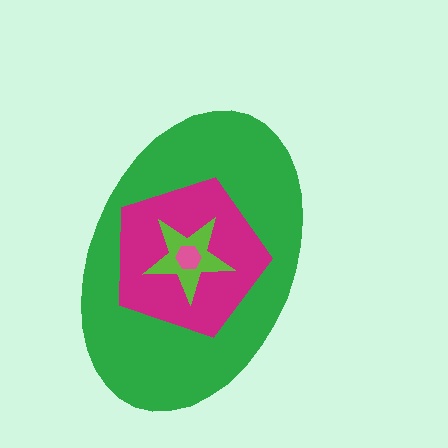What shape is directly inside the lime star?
The pink hexagon.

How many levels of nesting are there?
4.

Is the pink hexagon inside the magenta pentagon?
Yes.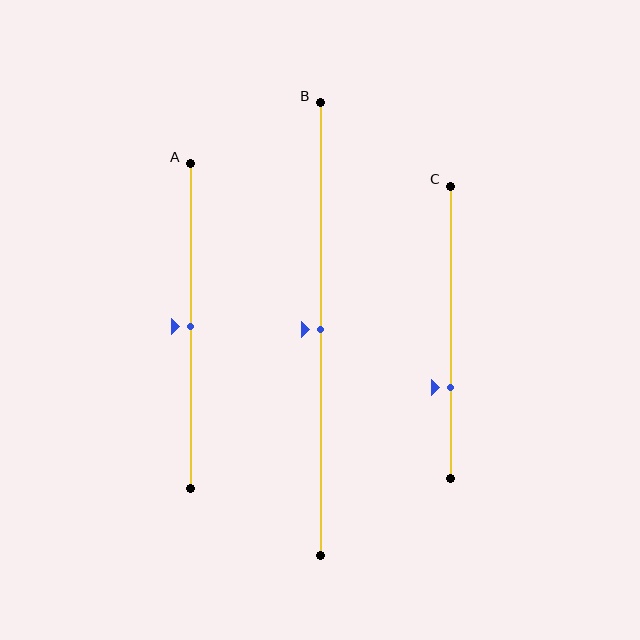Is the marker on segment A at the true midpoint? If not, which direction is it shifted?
Yes, the marker on segment A is at the true midpoint.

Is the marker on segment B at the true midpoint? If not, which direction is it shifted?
Yes, the marker on segment B is at the true midpoint.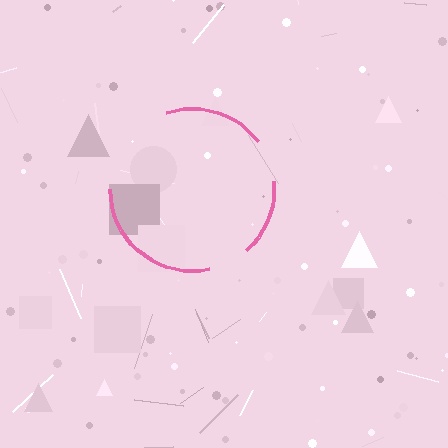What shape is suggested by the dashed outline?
The dashed outline suggests a circle.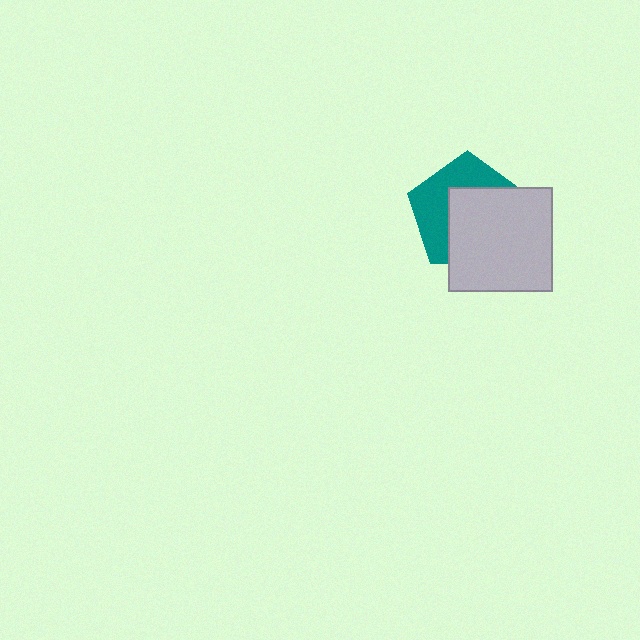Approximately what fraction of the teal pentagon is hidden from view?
Roughly 56% of the teal pentagon is hidden behind the light gray square.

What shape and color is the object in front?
The object in front is a light gray square.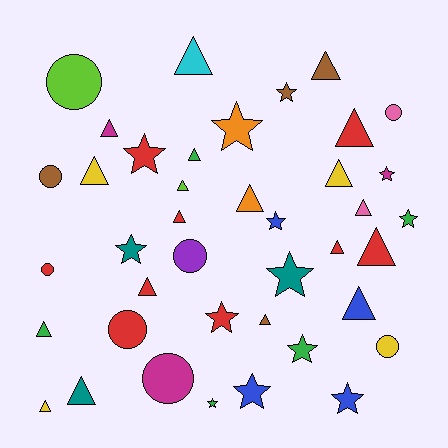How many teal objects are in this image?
There are 3 teal objects.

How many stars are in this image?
There are 13 stars.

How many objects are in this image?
There are 40 objects.